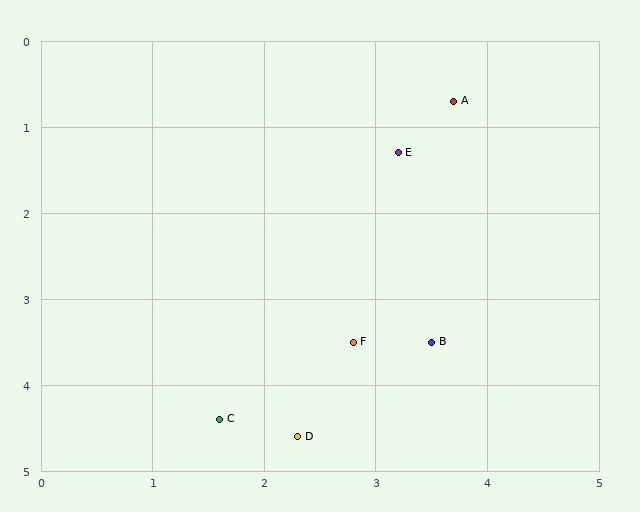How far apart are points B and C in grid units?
Points B and C are about 2.1 grid units apart.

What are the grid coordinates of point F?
Point F is at approximately (2.8, 3.5).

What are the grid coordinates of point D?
Point D is at approximately (2.3, 4.6).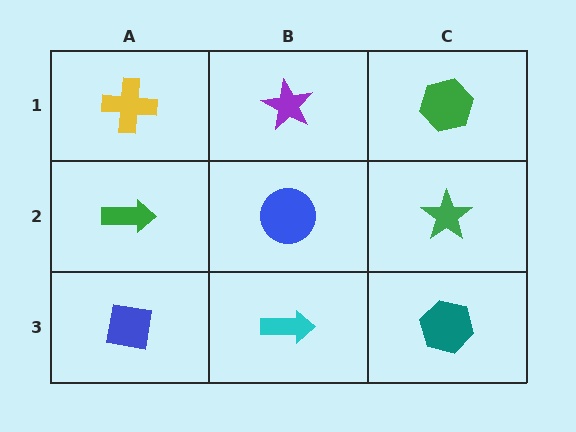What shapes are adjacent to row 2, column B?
A purple star (row 1, column B), a cyan arrow (row 3, column B), a green arrow (row 2, column A), a green star (row 2, column C).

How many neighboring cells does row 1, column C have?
2.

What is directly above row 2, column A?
A yellow cross.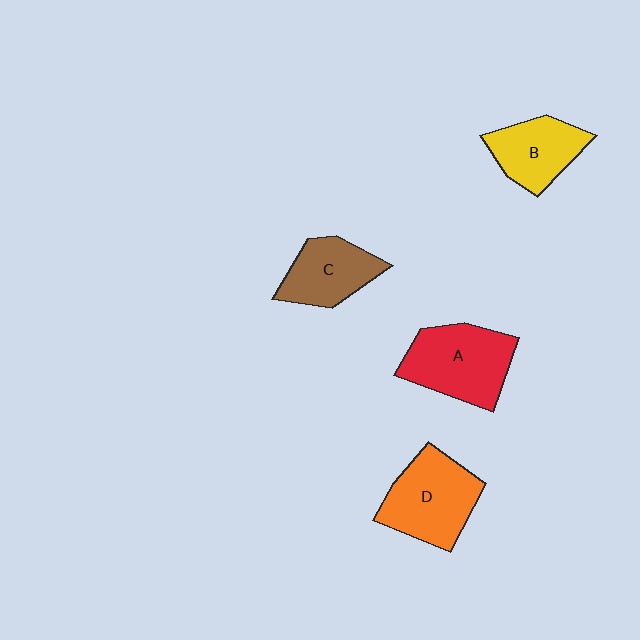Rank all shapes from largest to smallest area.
From largest to smallest: A (red), D (orange), B (yellow), C (brown).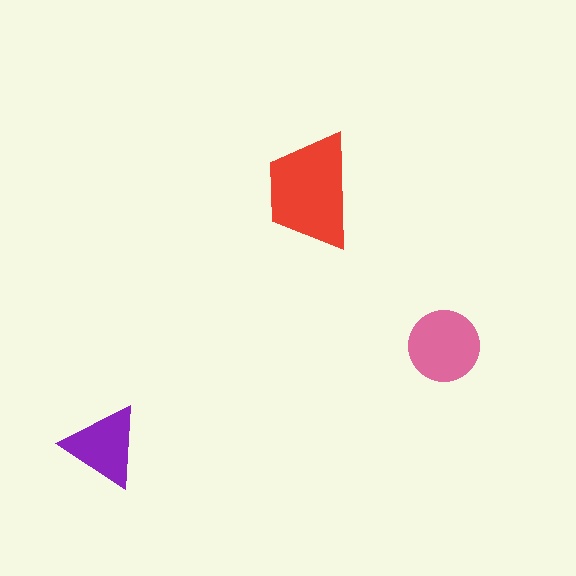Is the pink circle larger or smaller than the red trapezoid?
Smaller.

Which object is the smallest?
The purple triangle.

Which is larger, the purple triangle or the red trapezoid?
The red trapezoid.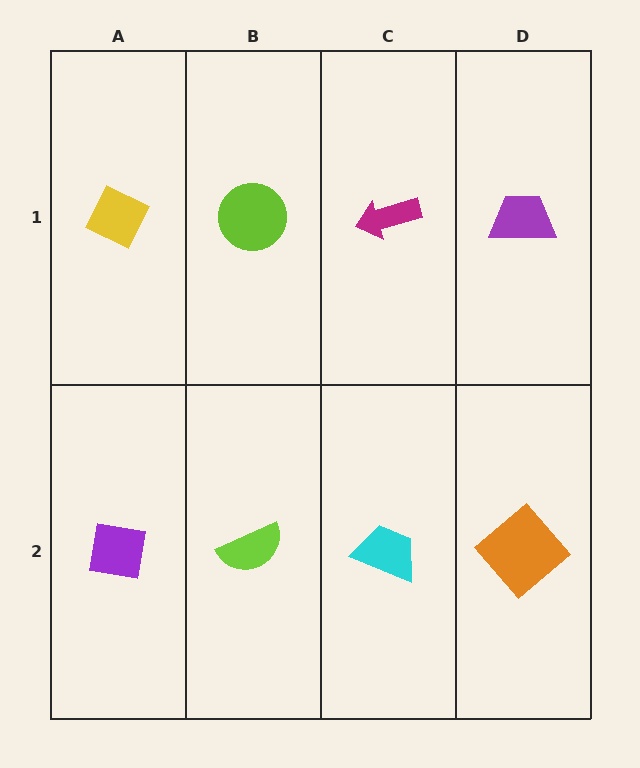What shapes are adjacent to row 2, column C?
A magenta arrow (row 1, column C), a lime semicircle (row 2, column B), an orange diamond (row 2, column D).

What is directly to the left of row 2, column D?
A cyan trapezoid.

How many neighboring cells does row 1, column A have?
2.